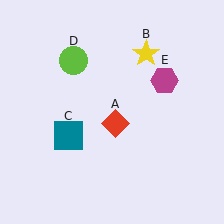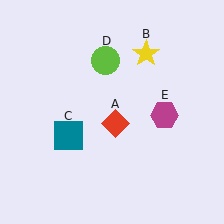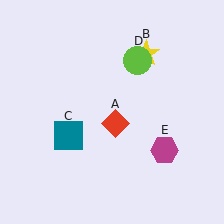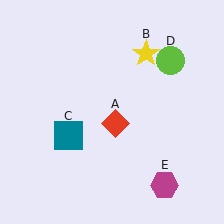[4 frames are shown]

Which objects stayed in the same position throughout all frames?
Red diamond (object A) and yellow star (object B) and teal square (object C) remained stationary.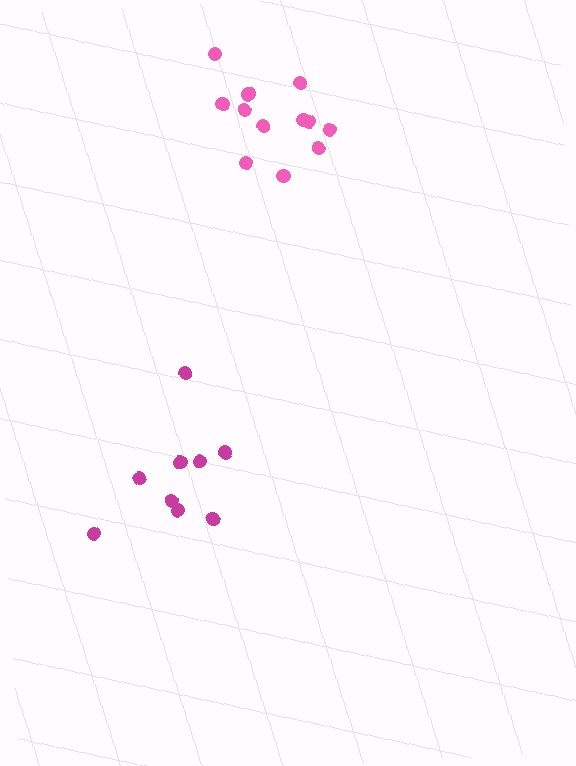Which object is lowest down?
The magenta cluster is bottommost.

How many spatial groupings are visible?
There are 2 spatial groupings.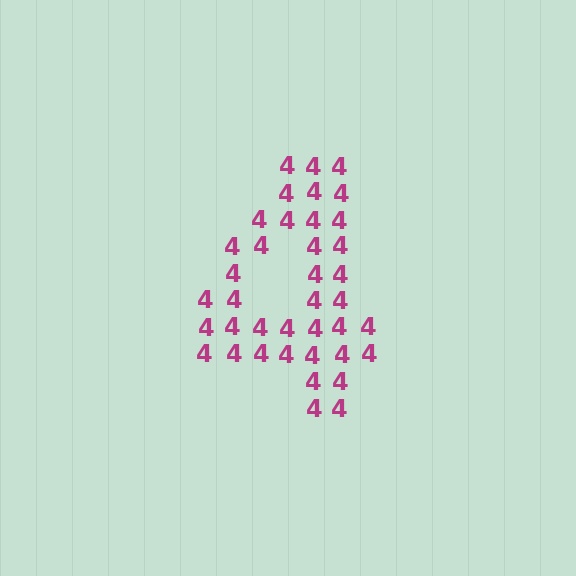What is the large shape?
The large shape is the digit 4.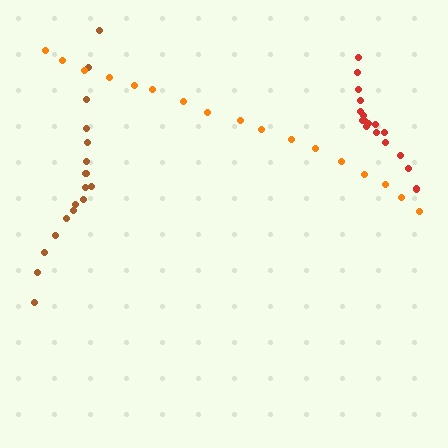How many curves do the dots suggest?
There are 3 distinct paths.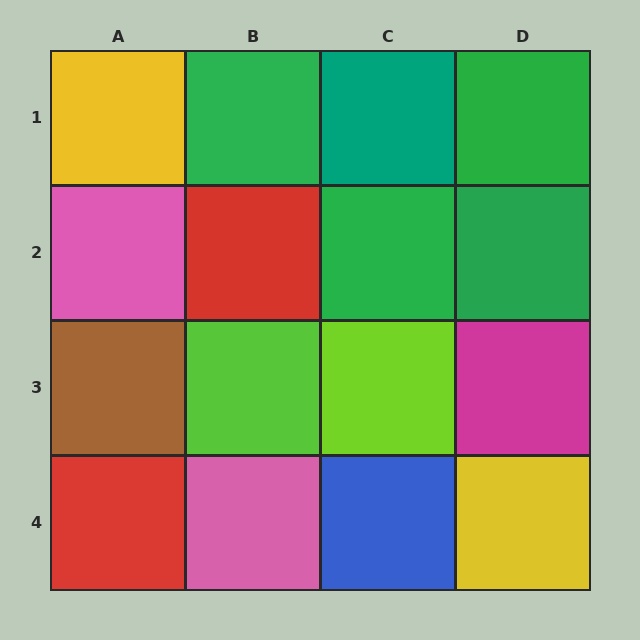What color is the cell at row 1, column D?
Green.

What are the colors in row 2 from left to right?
Pink, red, green, green.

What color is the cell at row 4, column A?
Red.